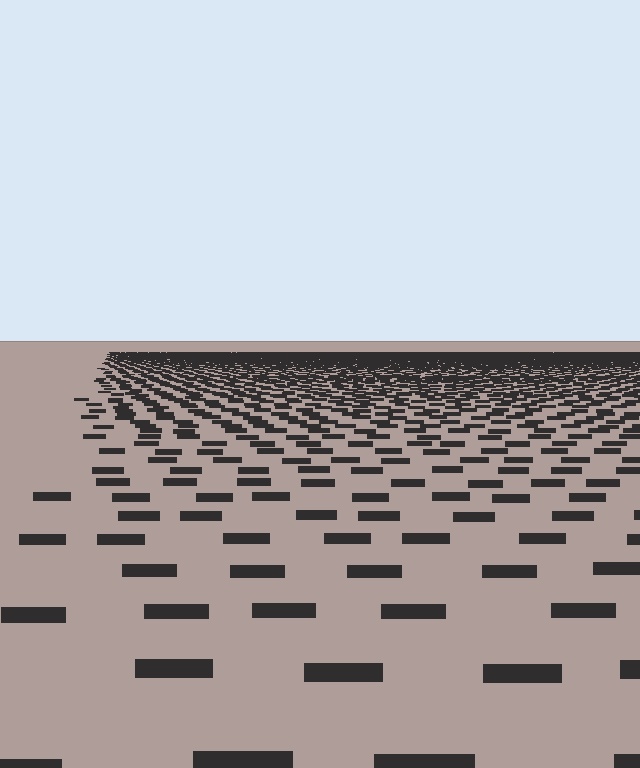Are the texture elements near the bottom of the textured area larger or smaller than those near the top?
Larger. Near the bottom, elements are closer to the viewer and appear at a bigger on-screen size.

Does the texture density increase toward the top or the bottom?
Density increases toward the top.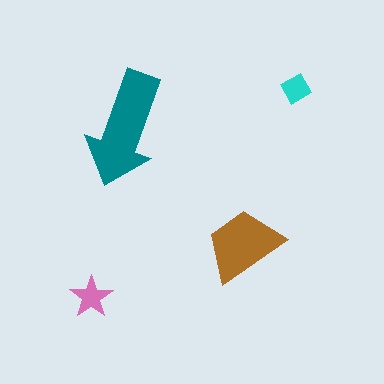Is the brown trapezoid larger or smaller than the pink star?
Larger.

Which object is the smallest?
The cyan diamond.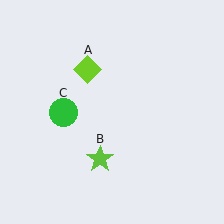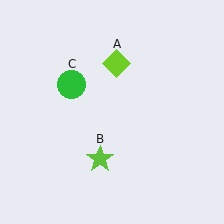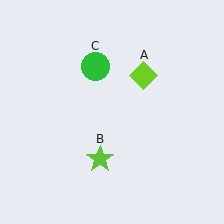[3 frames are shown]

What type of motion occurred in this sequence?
The lime diamond (object A), green circle (object C) rotated clockwise around the center of the scene.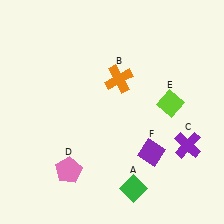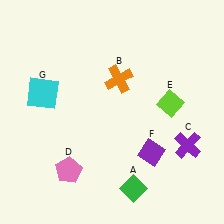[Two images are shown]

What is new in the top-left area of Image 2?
A cyan square (G) was added in the top-left area of Image 2.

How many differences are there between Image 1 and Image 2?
There is 1 difference between the two images.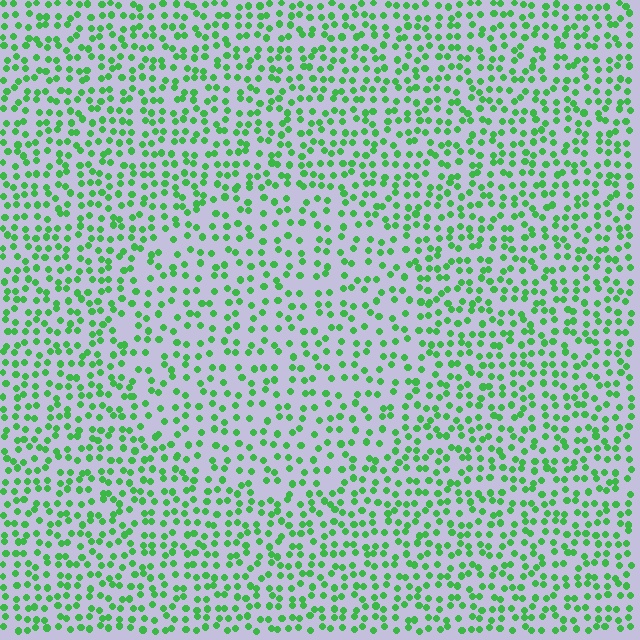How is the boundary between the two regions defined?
The boundary is defined by a change in element density (approximately 1.5x ratio). All elements are the same color, size, and shape.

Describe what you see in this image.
The image contains small green elements arranged at two different densities. A circle-shaped region is visible where the elements are less densely packed than the surrounding area.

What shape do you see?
I see a circle.